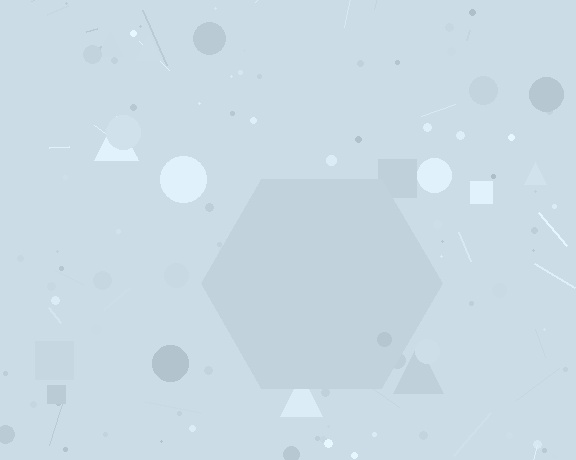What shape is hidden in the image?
A hexagon is hidden in the image.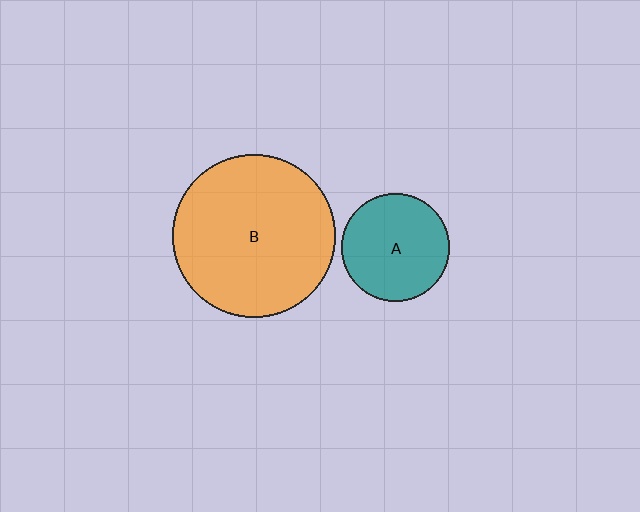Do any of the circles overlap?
No, none of the circles overlap.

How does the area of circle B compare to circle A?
Approximately 2.3 times.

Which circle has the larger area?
Circle B (orange).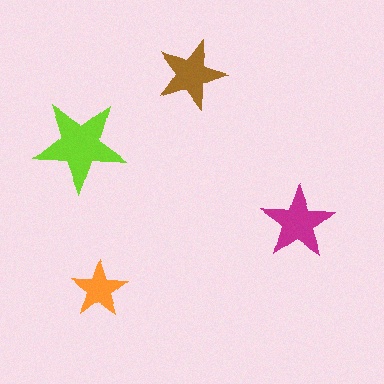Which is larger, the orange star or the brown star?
The brown one.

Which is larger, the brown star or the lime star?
The lime one.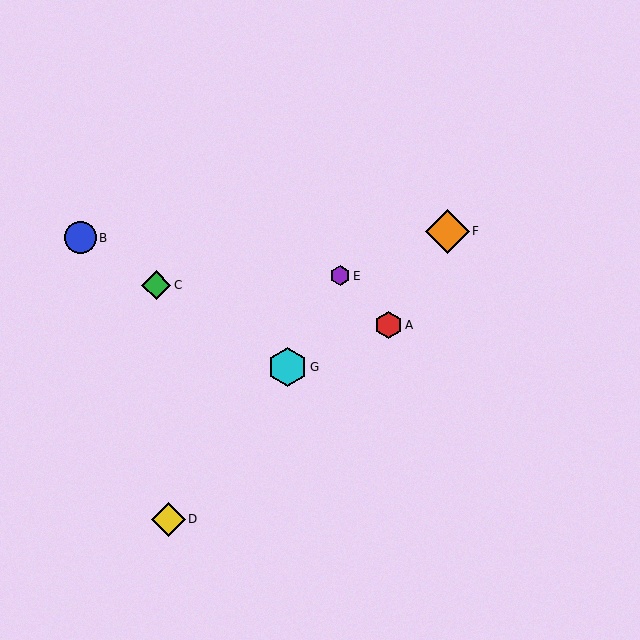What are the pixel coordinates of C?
Object C is at (156, 285).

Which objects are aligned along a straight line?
Objects B, C, G are aligned along a straight line.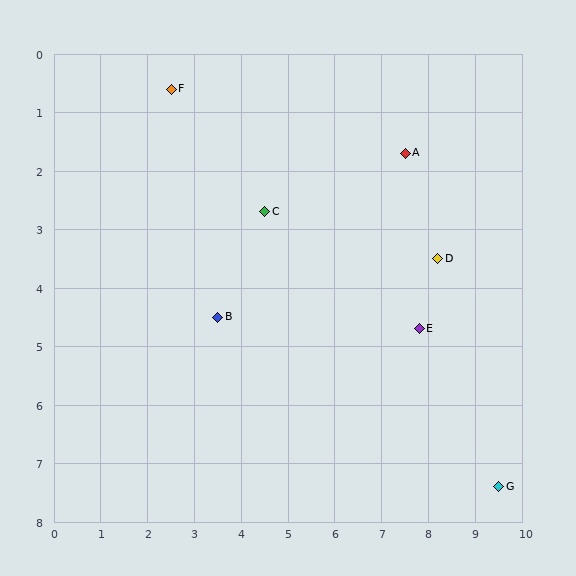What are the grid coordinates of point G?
Point G is at approximately (9.5, 7.4).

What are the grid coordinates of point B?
Point B is at approximately (3.5, 4.5).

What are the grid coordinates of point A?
Point A is at approximately (7.5, 1.7).